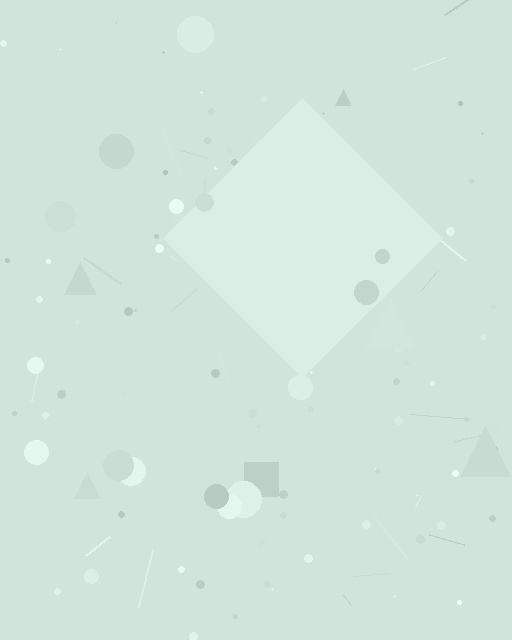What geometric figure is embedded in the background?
A diamond is embedded in the background.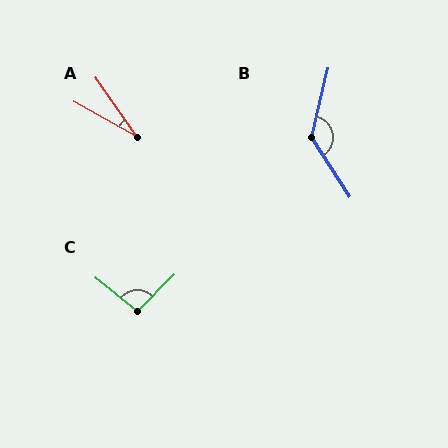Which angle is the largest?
B, at approximately 133 degrees.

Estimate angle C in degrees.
Approximately 96 degrees.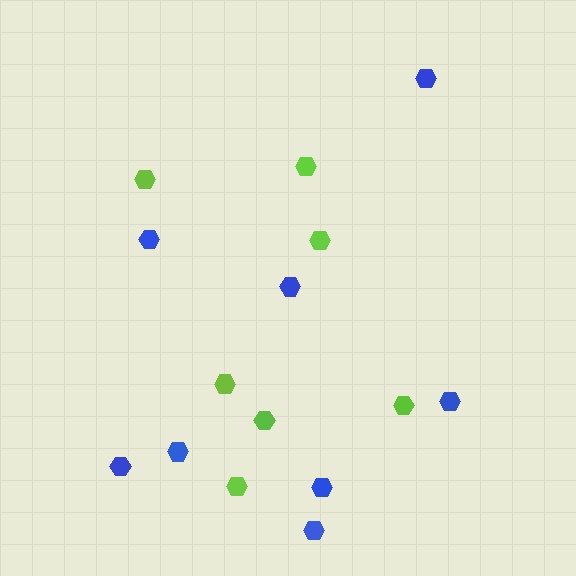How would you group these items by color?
There are 2 groups: one group of blue hexagons (8) and one group of lime hexagons (7).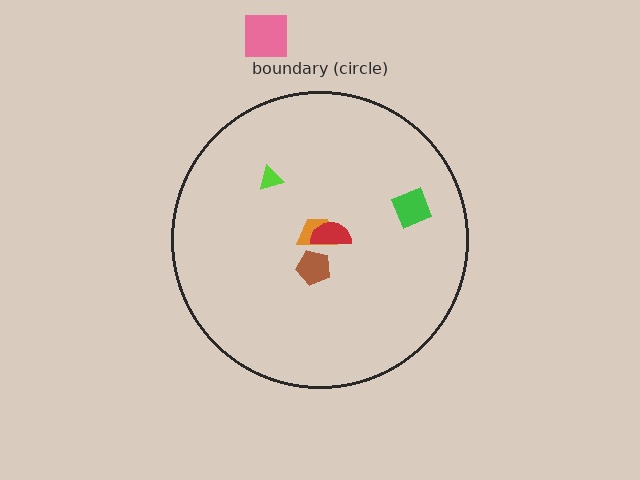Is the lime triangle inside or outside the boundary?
Inside.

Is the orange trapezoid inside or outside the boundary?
Inside.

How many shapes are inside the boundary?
5 inside, 1 outside.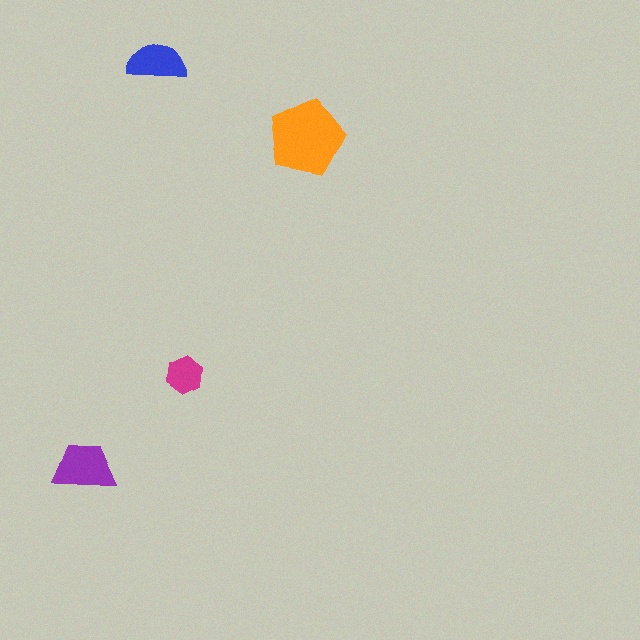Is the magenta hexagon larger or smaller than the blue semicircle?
Smaller.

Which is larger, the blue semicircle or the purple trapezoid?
The purple trapezoid.